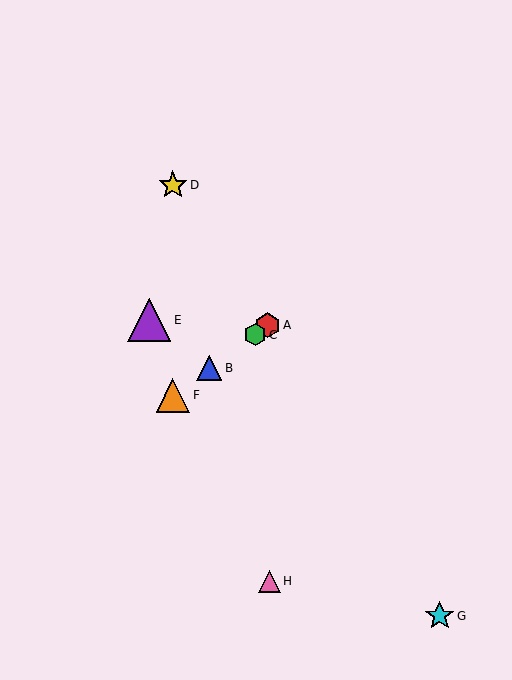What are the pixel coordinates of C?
Object C is at (255, 335).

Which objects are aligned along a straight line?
Objects A, B, C, F are aligned along a straight line.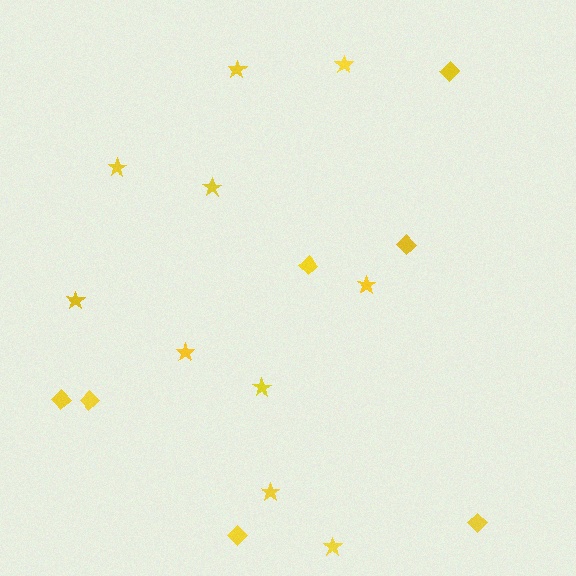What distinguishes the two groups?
There are 2 groups: one group of stars (10) and one group of diamonds (7).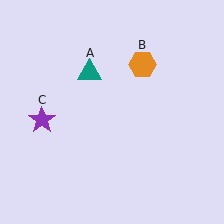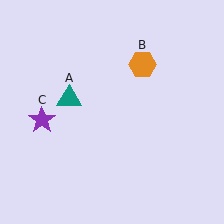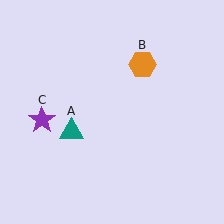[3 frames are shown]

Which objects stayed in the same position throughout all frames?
Orange hexagon (object B) and purple star (object C) remained stationary.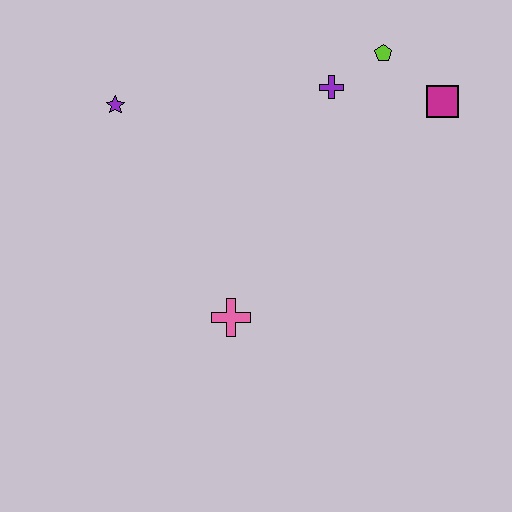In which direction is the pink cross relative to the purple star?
The pink cross is below the purple star.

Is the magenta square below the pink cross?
No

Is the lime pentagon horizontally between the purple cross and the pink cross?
No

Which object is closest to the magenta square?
The lime pentagon is closest to the magenta square.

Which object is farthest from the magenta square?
The purple star is farthest from the magenta square.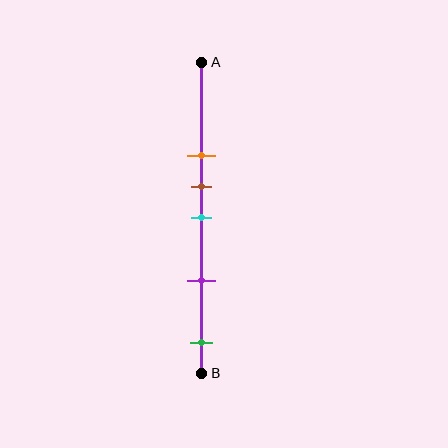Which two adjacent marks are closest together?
The brown and cyan marks are the closest adjacent pair.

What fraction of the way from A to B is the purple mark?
The purple mark is approximately 70% (0.7) of the way from A to B.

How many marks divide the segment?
There are 5 marks dividing the segment.